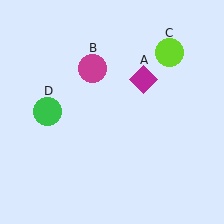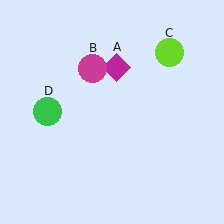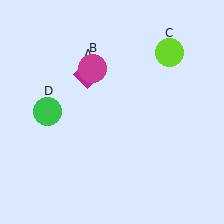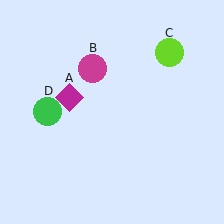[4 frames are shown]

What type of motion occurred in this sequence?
The magenta diamond (object A) rotated counterclockwise around the center of the scene.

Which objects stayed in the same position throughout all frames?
Magenta circle (object B) and lime circle (object C) and green circle (object D) remained stationary.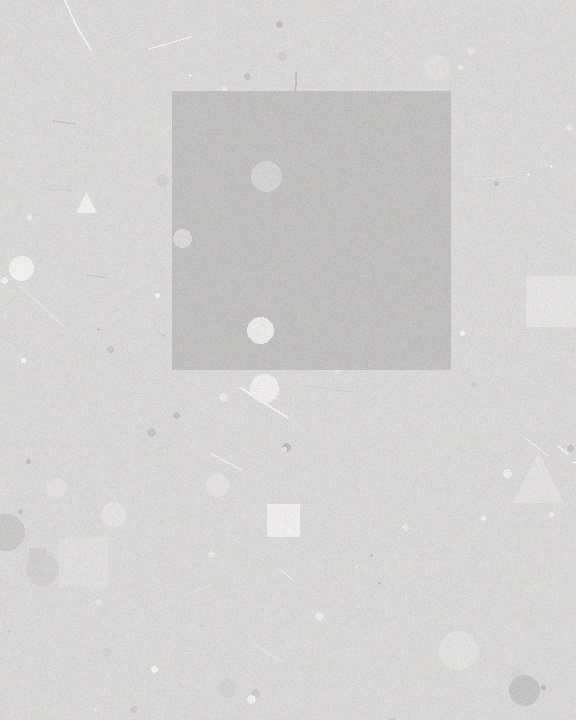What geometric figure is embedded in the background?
A square is embedded in the background.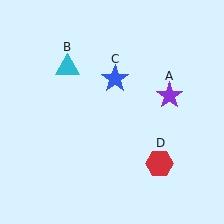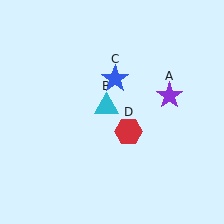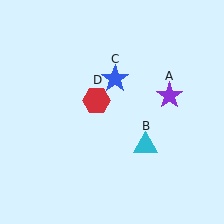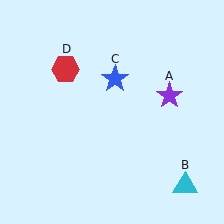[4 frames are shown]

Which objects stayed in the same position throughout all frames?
Purple star (object A) and blue star (object C) remained stationary.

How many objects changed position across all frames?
2 objects changed position: cyan triangle (object B), red hexagon (object D).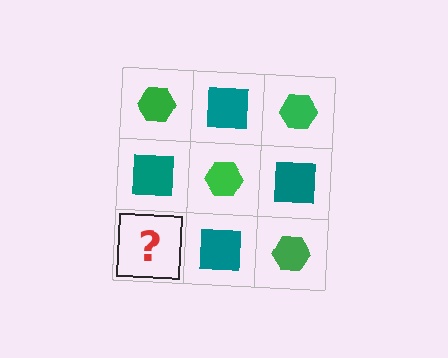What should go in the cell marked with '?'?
The missing cell should contain a green hexagon.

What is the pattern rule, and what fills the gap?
The rule is that it alternates green hexagon and teal square in a checkerboard pattern. The gap should be filled with a green hexagon.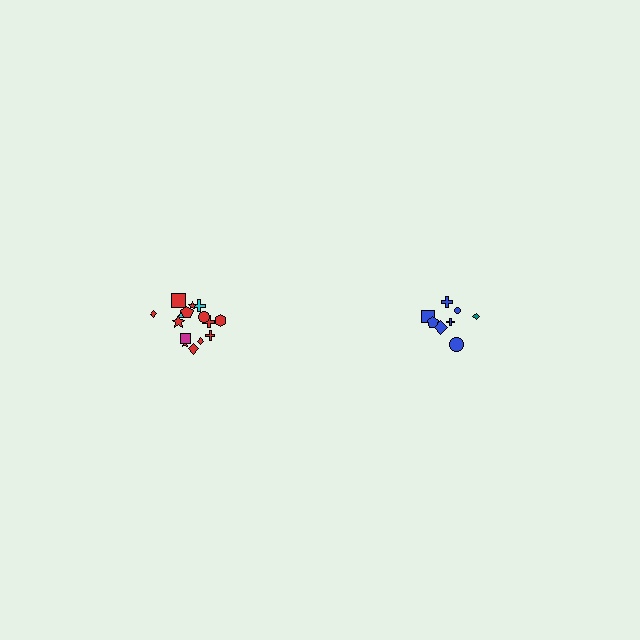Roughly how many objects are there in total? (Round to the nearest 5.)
Roughly 25 objects in total.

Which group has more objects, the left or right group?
The left group.